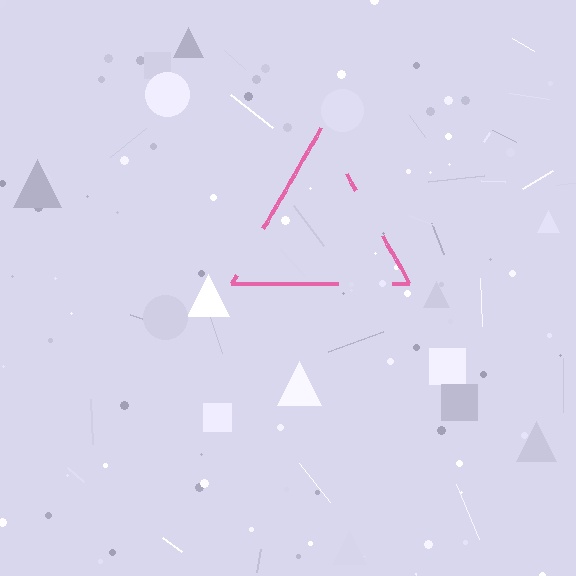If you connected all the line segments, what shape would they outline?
They would outline a triangle.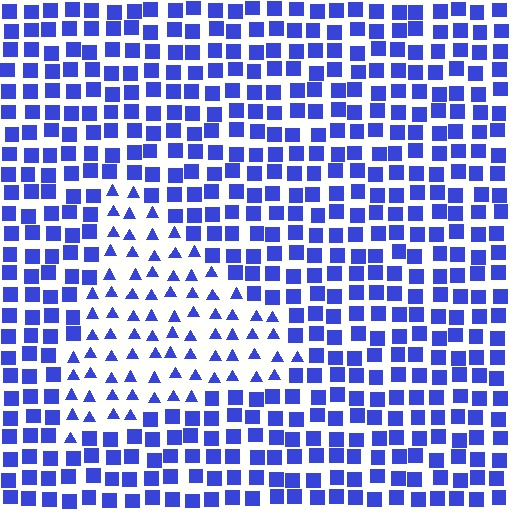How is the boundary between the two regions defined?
The boundary is defined by a change in element shape: triangles inside vs. squares outside. All elements share the same color and spacing.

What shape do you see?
I see a triangle.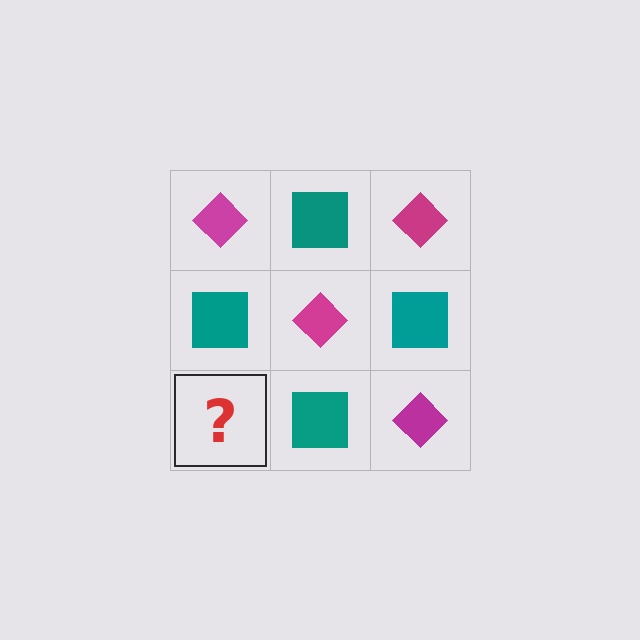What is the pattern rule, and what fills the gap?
The rule is that it alternates magenta diamond and teal square in a checkerboard pattern. The gap should be filled with a magenta diamond.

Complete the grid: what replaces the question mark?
The question mark should be replaced with a magenta diamond.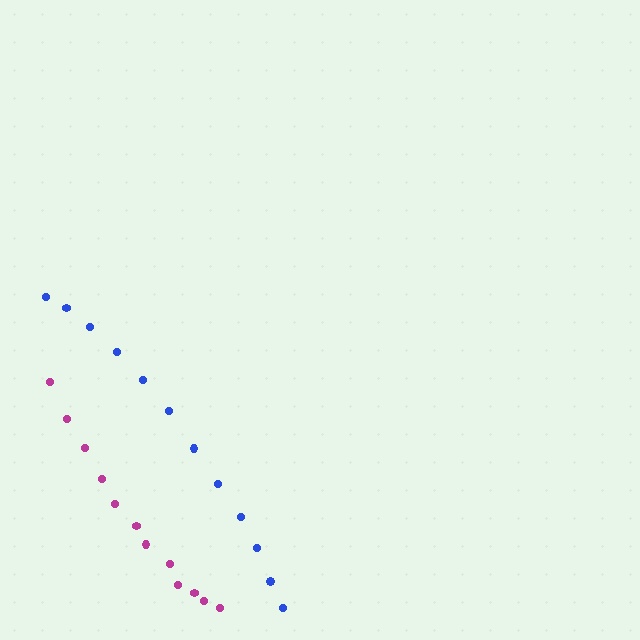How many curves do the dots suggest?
There are 2 distinct paths.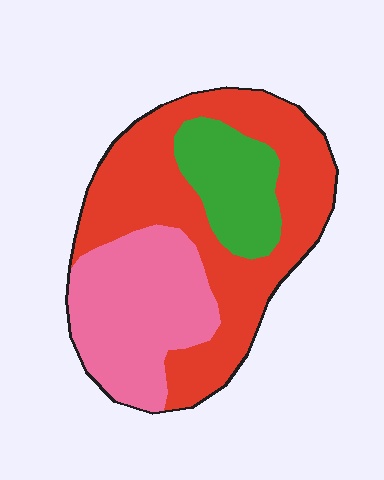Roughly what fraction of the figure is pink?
Pink takes up about one third (1/3) of the figure.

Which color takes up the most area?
Red, at roughly 50%.